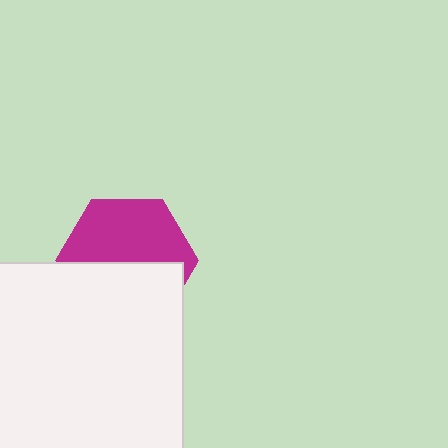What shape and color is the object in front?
The object in front is a white square.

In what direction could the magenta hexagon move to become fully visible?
The magenta hexagon could move up. That would shift it out from behind the white square entirely.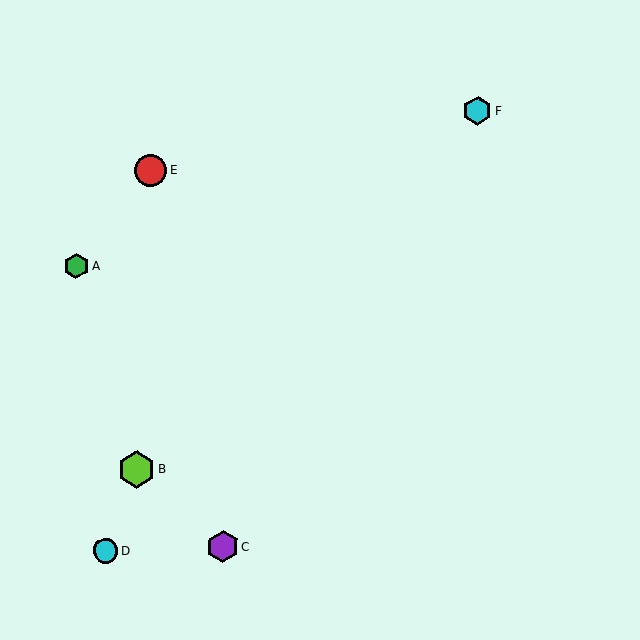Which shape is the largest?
The lime hexagon (labeled B) is the largest.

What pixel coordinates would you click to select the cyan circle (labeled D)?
Click at (106, 551) to select the cyan circle D.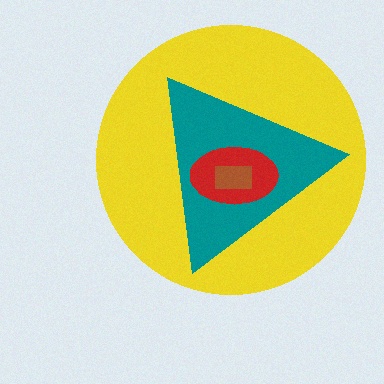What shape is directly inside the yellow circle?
The teal triangle.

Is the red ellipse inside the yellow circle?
Yes.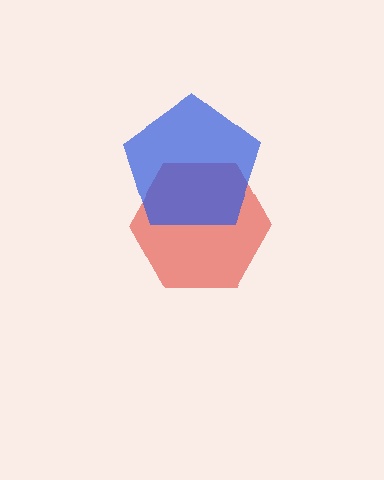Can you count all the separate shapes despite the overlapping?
Yes, there are 2 separate shapes.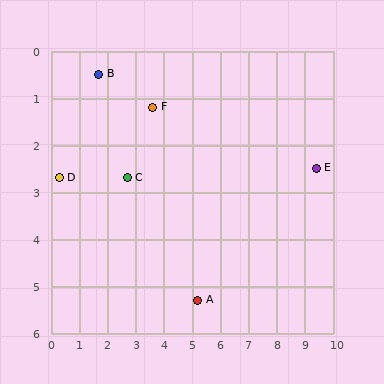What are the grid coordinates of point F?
Point F is at approximately (3.6, 1.2).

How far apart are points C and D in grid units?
Points C and D are about 2.4 grid units apart.